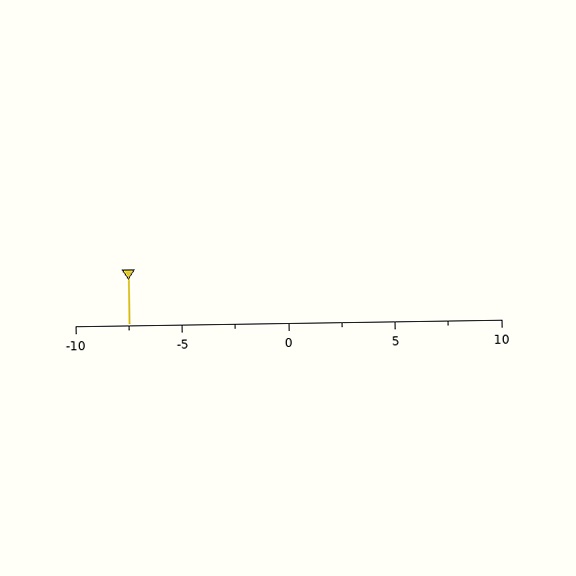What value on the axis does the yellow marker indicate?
The marker indicates approximately -7.5.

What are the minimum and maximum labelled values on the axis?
The axis runs from -10 to 10.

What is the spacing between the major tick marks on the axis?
The major ticks are spaced 5 apart.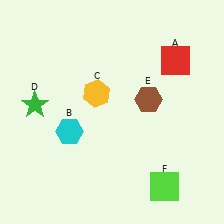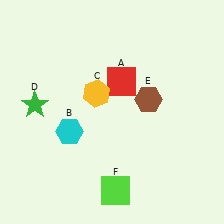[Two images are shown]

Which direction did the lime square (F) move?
The lime square (F) moved left.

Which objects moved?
The objects that moved are: the red square (A), the lime square (F).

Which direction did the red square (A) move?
The red square (A) moved left.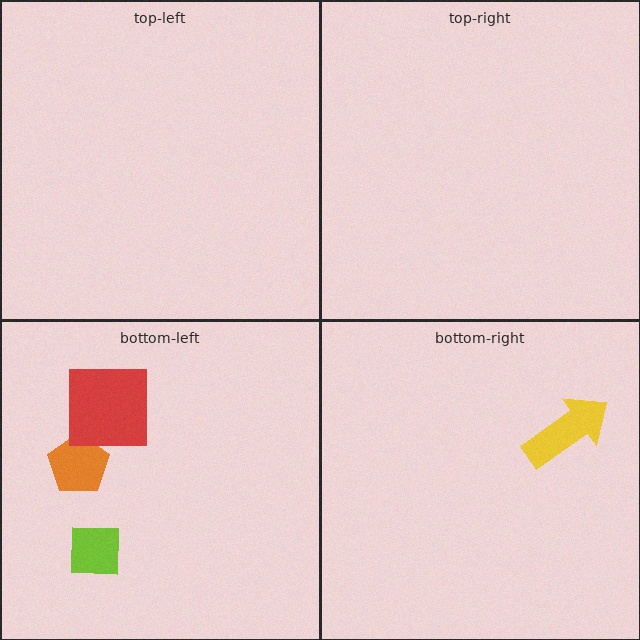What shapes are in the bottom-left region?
The orange pentagon, the lime square, the red square.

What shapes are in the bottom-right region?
The yellow arrow.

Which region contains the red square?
The bottom-left region.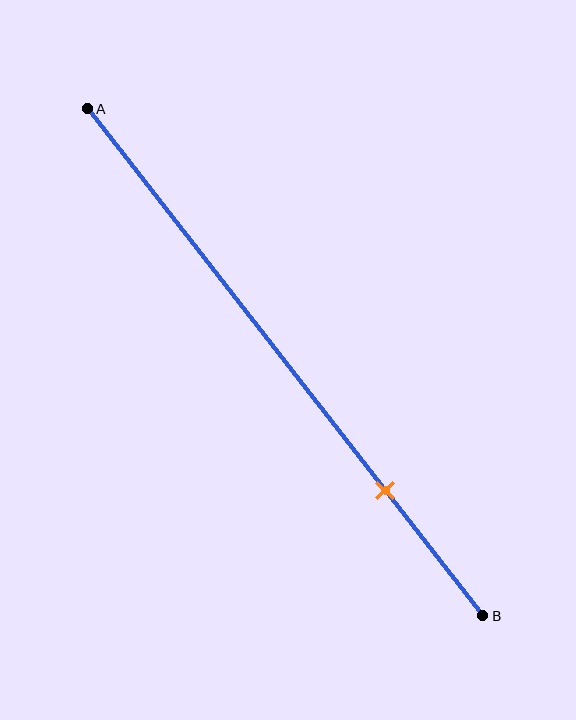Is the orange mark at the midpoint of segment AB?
No, the mark is at about 75% from A, not at the 50% midpoint.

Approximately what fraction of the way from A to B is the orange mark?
The orange mark is approximately 75% of the way from A to B.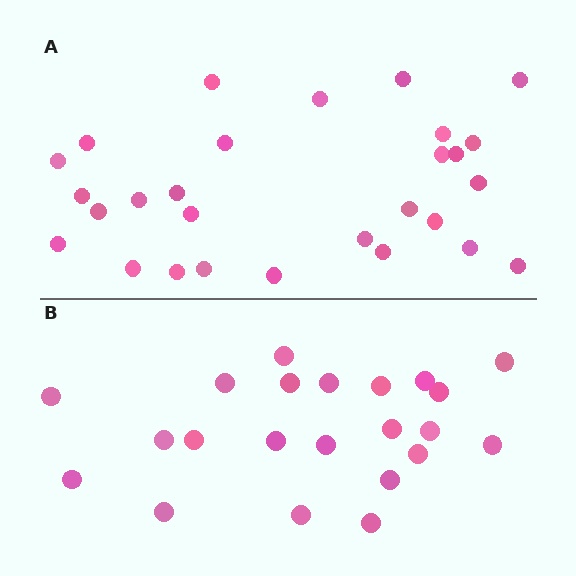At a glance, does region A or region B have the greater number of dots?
Region A (the top region) has more dots.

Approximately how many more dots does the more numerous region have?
Region A has about 6 more dots than region B.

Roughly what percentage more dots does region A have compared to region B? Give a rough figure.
About 25% more.